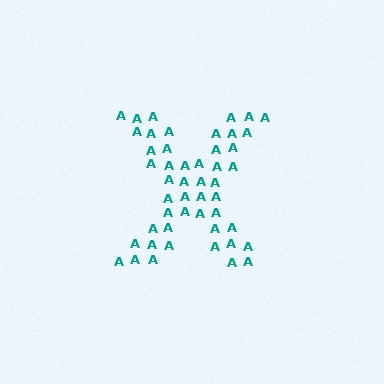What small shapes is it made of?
It is made of small letter A's.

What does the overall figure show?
The overall figure shows the letter X.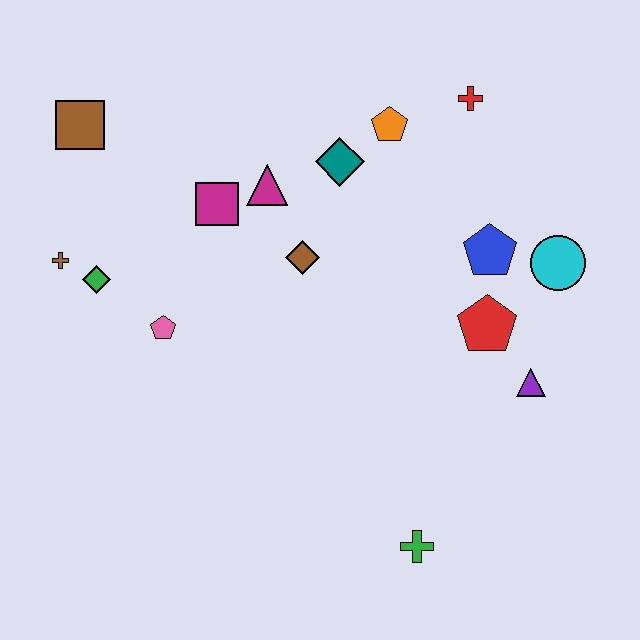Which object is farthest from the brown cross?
The cyan circle is farthest from the brown cross.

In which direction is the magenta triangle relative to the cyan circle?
The magenta triangle is to the left of the cyan circle.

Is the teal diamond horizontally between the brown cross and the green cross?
Yes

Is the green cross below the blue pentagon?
Yes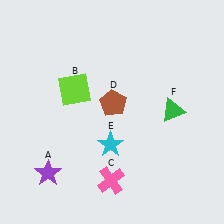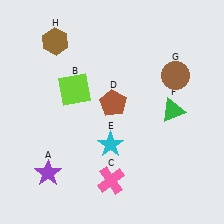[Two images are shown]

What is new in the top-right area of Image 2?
A brown circle (G) was added in the top-right area of Image 2.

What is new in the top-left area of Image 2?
A brown hexagon (H) was added in the top-left area of Image 2.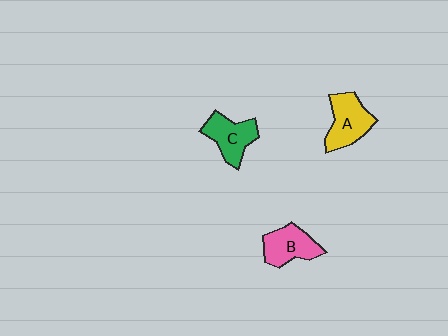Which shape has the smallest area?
Shape B (pink).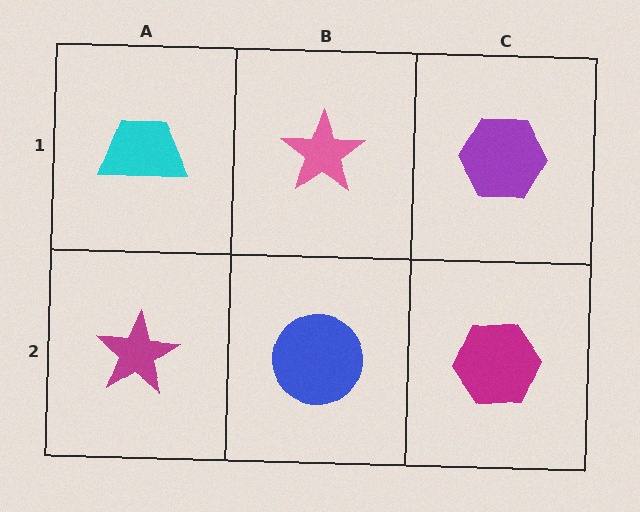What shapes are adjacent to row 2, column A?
A cyan trapezoid (row 1, column A), a blue circle (row 2, column B).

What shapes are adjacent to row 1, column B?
A blue circle (row 2, column B), a cyan trapezoid (row 1, column A), a purple hexagon (row 1, column C).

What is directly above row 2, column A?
A cyan trapezoid.